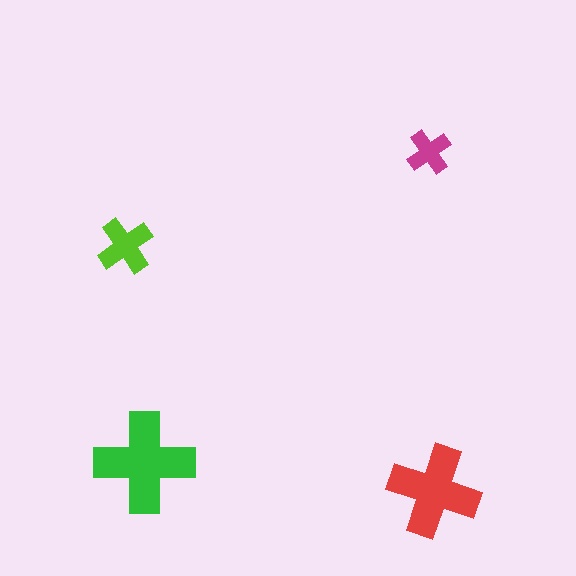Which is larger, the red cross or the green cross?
The green one.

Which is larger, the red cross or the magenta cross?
The red one.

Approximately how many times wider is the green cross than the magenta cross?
About 2 times wider.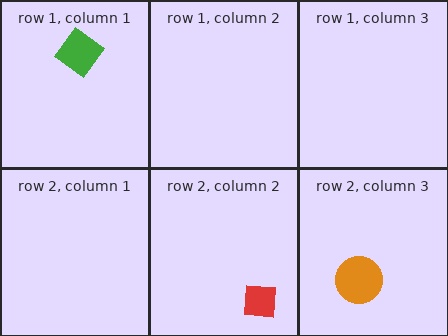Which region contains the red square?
The row 2, column 2 region.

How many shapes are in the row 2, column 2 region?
1.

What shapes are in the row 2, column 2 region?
The red square.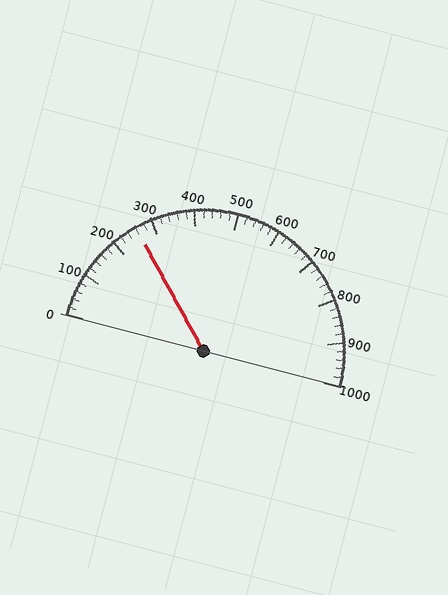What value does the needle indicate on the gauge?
The needle indicates approximately 260.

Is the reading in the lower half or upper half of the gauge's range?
The reading is in the lower half of the range (0 to 1000).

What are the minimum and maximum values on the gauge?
The gauge ranges from 0 to 1000.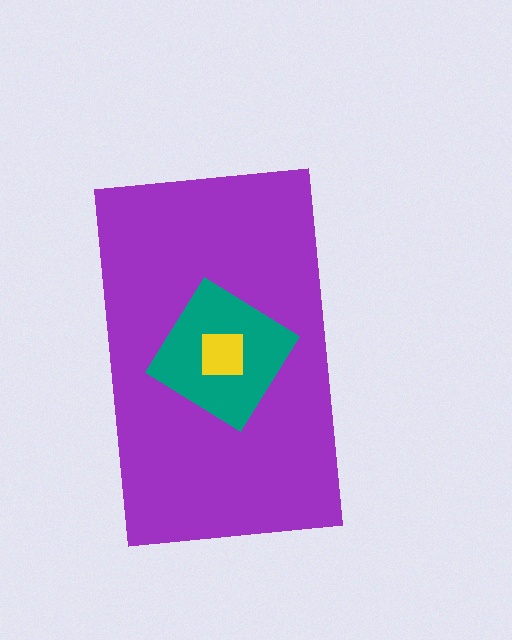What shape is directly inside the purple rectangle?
The teal diamond.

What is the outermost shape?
The purple rectangle.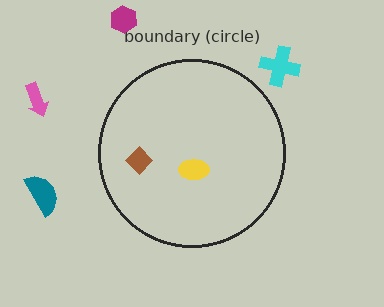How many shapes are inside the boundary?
2 inside, 4 outside.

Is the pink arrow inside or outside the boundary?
Outside.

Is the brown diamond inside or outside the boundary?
Inside.